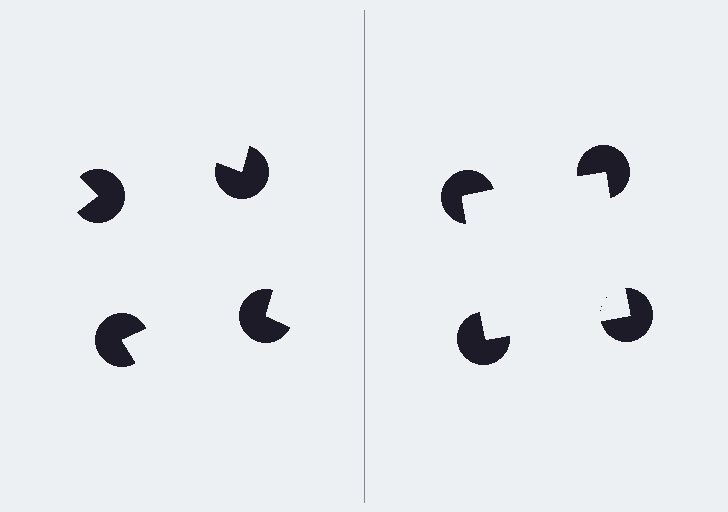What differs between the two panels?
The pac-man discs are positioned identically on both sides; only the wedge orientations differ. On the right they align to a square; on the left they are misaligned.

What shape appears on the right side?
An illusory square.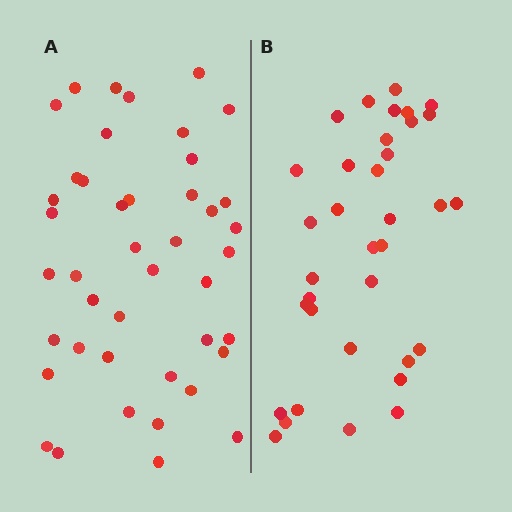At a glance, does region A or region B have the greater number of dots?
Region A (the left region) has more dots.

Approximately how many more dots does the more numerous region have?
Region A has roughly 8 or so more dots than region B.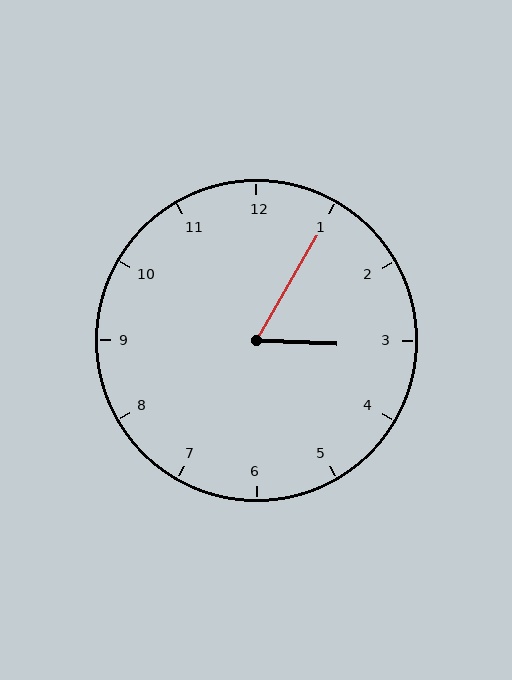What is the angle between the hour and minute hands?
Approximately 62 degrees.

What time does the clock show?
3:05.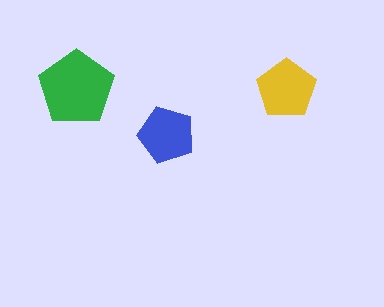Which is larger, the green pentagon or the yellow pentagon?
The green one.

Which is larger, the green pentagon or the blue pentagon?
The green one.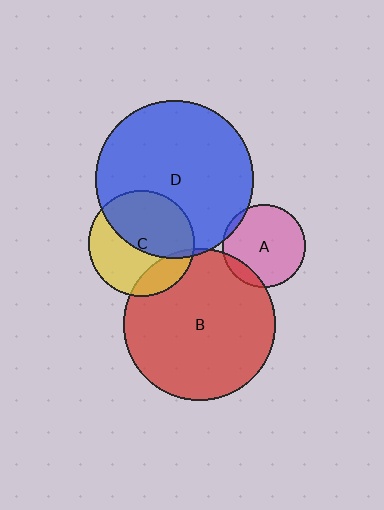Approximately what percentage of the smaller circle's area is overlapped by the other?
Approximately 50%.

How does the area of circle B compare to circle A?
Approximately 3.3 times.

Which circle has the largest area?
Circle D (blue).